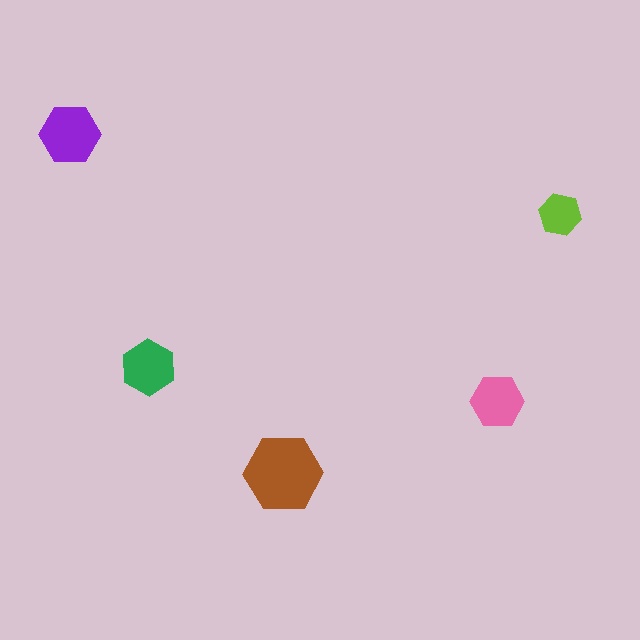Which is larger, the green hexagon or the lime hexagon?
The green one.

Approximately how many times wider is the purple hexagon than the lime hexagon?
About 1.5 times wider.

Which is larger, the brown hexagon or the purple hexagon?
The brown one.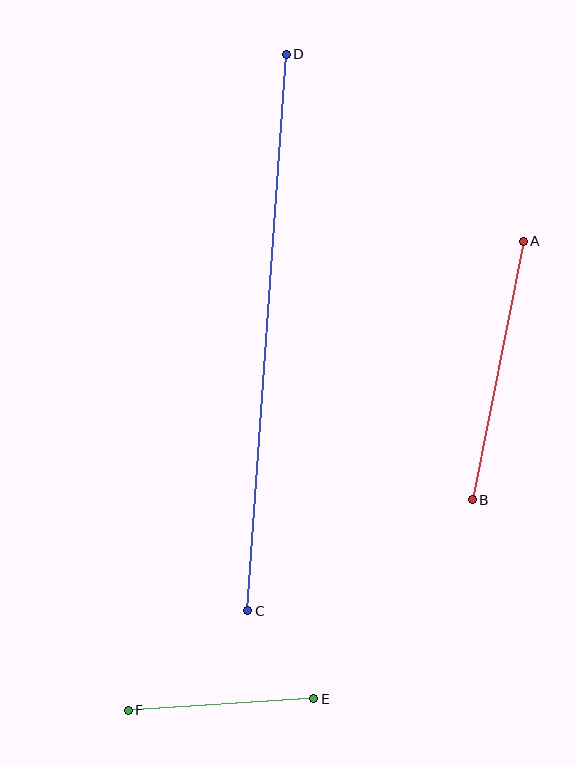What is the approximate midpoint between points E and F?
The midpoint is at approximately (221, 705) pixels.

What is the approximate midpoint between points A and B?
The midpoint is at approximately (498, 371) pixels.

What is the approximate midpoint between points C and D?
The midpoint is at approximately (267, 332) pixels.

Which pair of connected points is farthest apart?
Points C and D are farthest apart.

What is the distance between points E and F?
The distance is approximately 186 pixels.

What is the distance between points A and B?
The distance is approximately 263 pixels.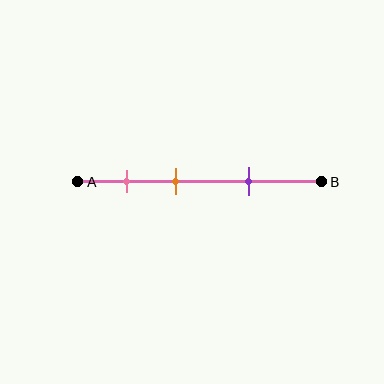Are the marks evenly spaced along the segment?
Yes, the marks are approximately evenly spaced.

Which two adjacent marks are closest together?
The pink and orange marks are the closest adjacent pair.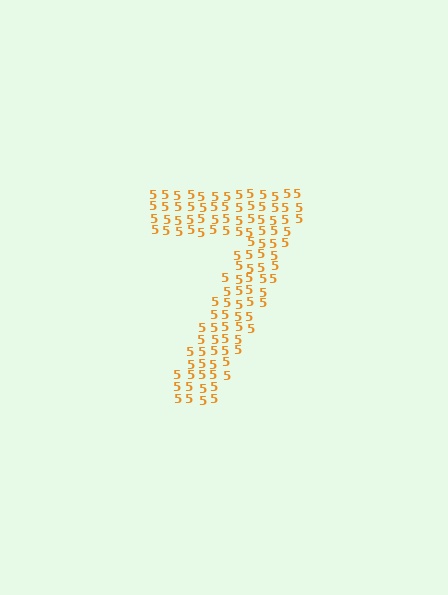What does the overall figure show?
The overall figure shows the digit 7.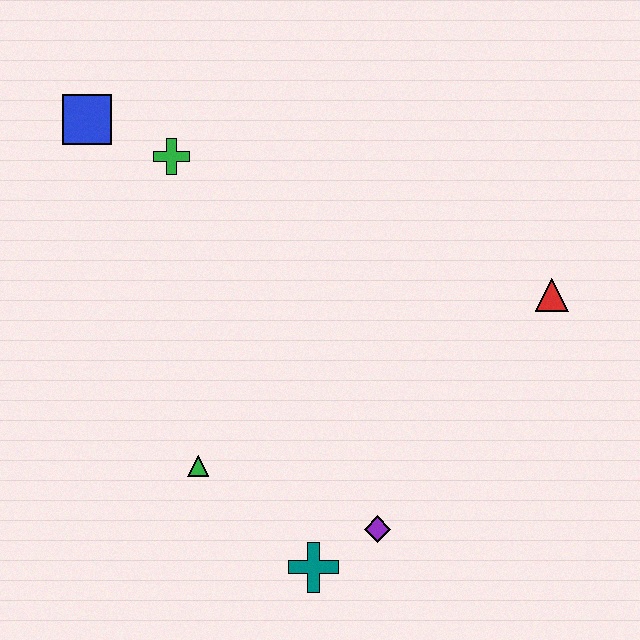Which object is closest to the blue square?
The green cross is closest to the blue square.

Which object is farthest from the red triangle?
The blue square is farthest from the red triangle.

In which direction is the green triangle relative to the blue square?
The green triangle is below the blue square.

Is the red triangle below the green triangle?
No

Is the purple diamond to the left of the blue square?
No